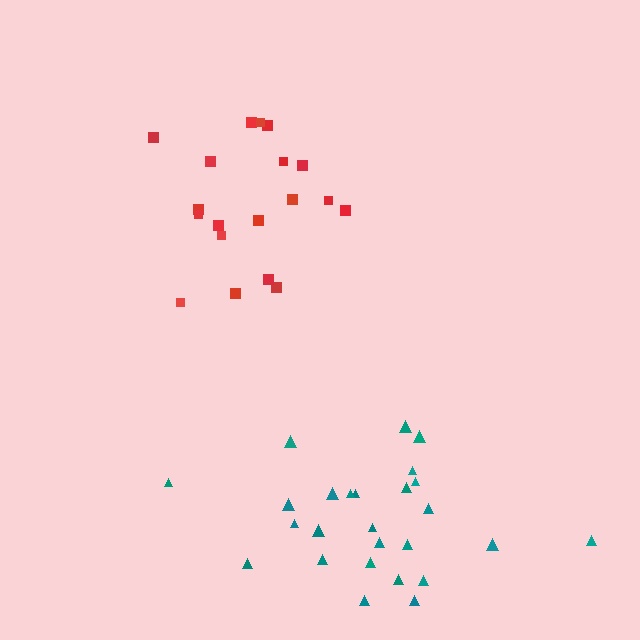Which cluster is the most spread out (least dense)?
Red.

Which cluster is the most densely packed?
Teal.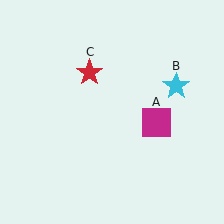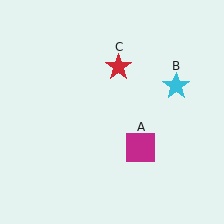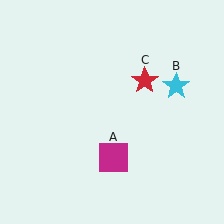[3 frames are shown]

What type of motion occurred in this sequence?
The magenta square (object A), red star (object C) rotated clockwise around the center of the scene.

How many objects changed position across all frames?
2 objects changed position: magenta square (object A), red star (object C).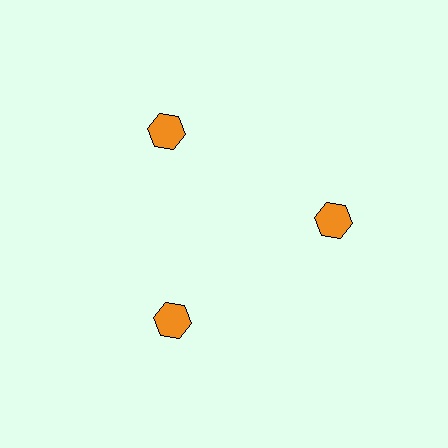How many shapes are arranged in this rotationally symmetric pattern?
There are 3 shapes, arranged in 3 groups of 1.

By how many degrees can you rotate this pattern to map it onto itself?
The pattern maps onto itself every 120 degrees of rotation.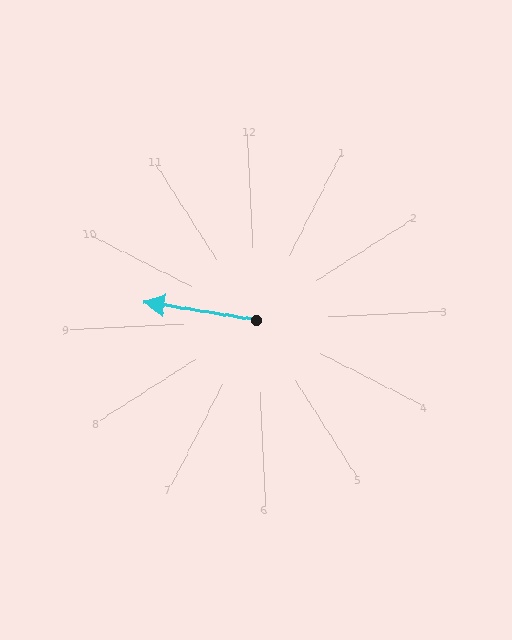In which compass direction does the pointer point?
West.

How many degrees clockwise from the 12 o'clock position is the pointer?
Approximately 282 degrees.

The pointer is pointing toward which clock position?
Roughly 9 o'clock.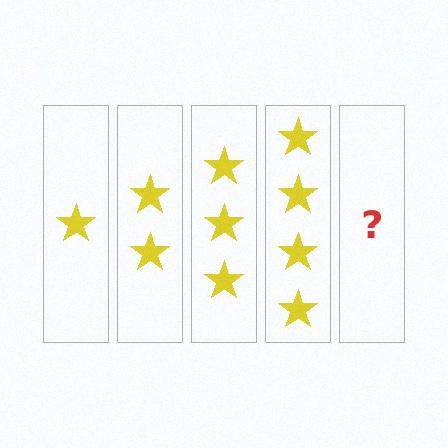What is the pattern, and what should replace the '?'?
The pattern is that each step adds one more star. The '?' should be 5 stars.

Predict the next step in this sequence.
The next step is 5 stars.